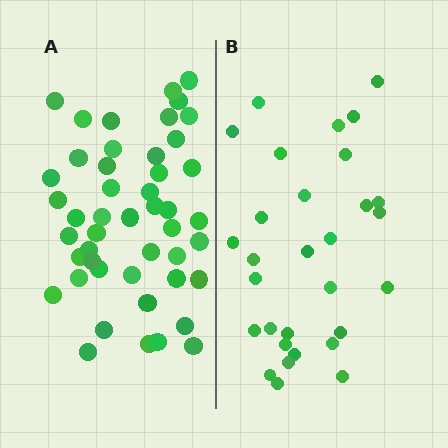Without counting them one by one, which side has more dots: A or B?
Region A (the left region) has more dots.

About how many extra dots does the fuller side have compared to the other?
Region A has approximately 15 more dots than region B.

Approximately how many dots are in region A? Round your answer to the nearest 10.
About 50 dots. (The exact count is 47, which rounds to 50.)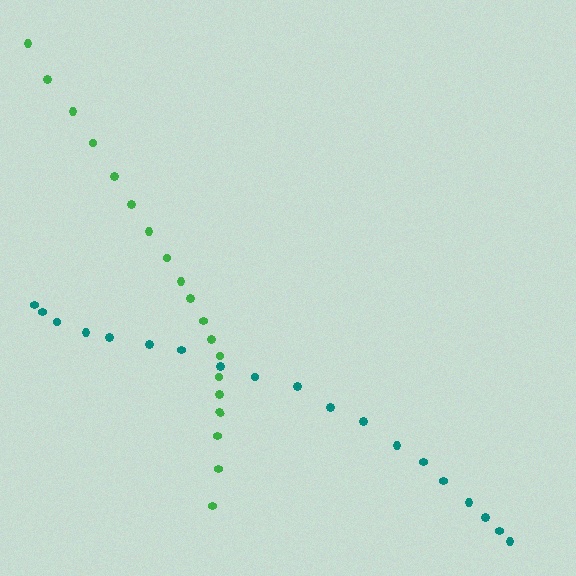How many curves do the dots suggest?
There are 2 distinct paths.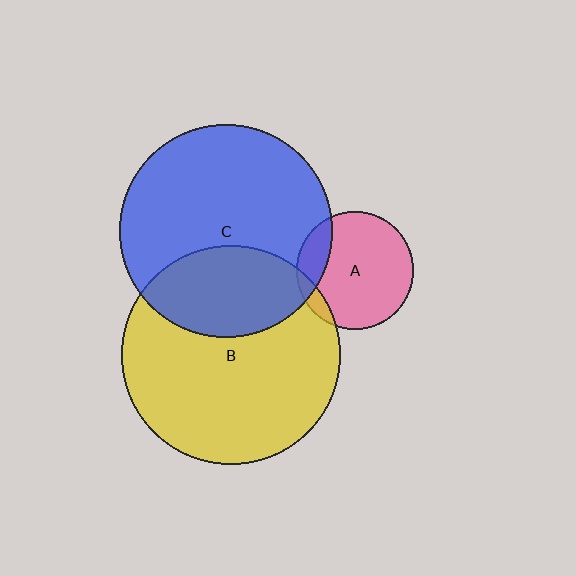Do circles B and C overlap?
Yes.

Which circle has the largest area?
Circle B (yellow).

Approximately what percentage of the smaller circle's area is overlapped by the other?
Approximately 30%.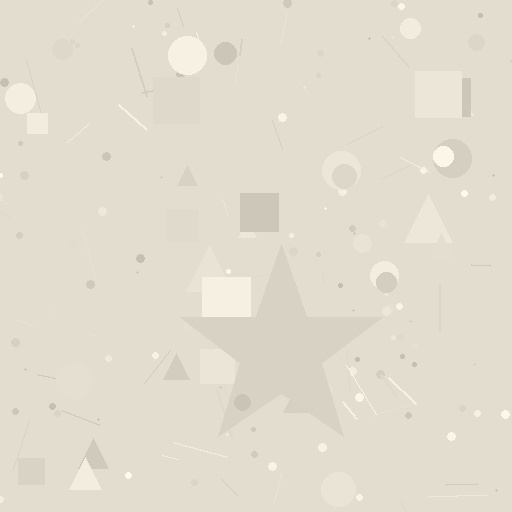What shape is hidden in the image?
A star is hidden in the image.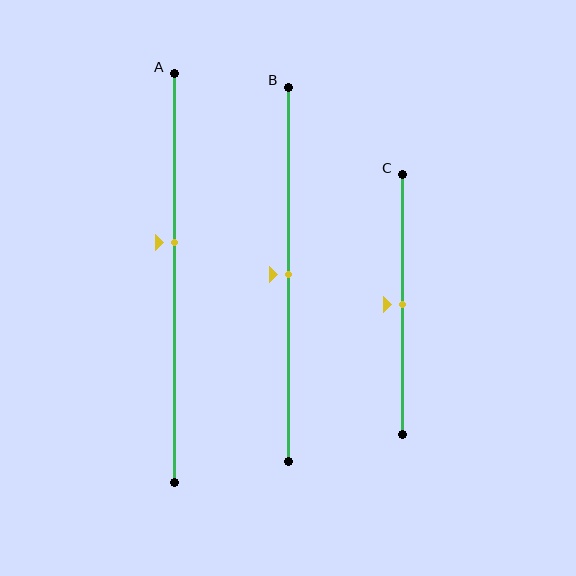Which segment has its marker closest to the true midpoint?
Segment B has its marker closest to the true midpoint.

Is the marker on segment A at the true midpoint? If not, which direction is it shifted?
No, the marker on segment A is shifted upward by about 9% of the segment length.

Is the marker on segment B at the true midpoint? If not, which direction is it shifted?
Yes, the marker on segment B is at the true midpoint.